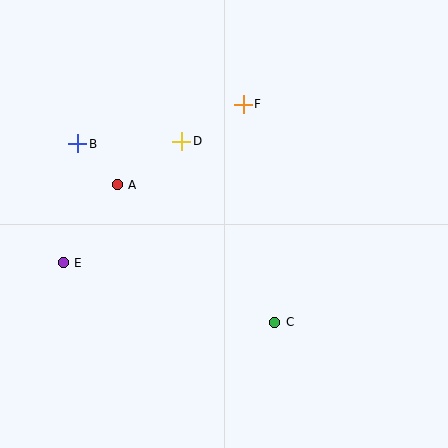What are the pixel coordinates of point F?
Point F is at (243, 104).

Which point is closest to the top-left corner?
Point B is closest to the top-left corner.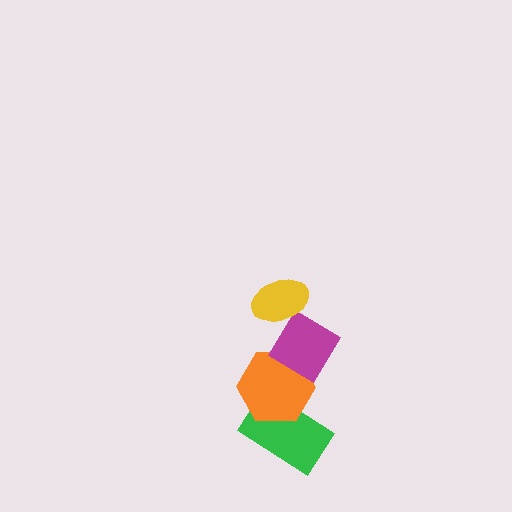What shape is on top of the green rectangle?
The orange hexagon is on top of the green rectangle.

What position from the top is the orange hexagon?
The orange hexagon is 3rd from the top.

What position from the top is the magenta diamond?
The magenta diamond is 2nd from the top.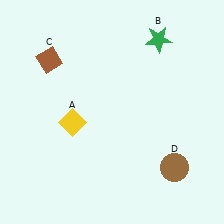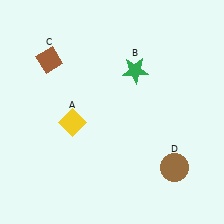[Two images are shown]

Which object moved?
The green star (B) moved down.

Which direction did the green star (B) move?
The green star (B) moved down.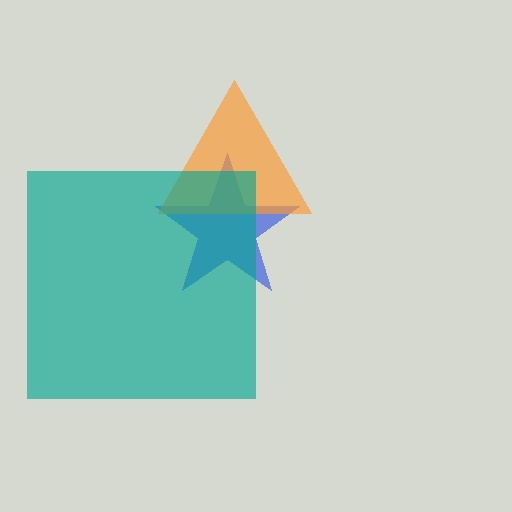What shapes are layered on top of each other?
The layered shapes are: a blue star, an orange triangle, a teal square.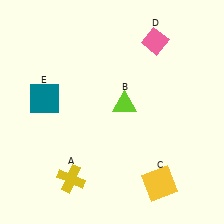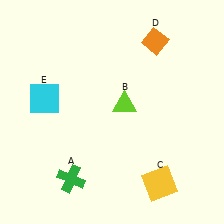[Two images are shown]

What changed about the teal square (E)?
In Image 1, E is teal. In Image 2, it changed to cyan.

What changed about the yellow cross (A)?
In Image 1, A is yellow. In Image 2, it changed to green.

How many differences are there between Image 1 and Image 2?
There are 3 differences between the two images.